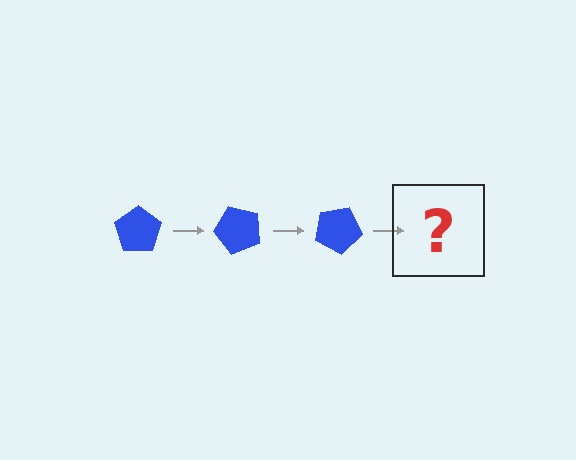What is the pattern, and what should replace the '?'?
The pattern is that the pentagon rotates 50 degrees each step. The '?' should be a blue pentagon rotated 150 degrees.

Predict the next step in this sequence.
The next step is a blue pentagon rotated 150 degrees.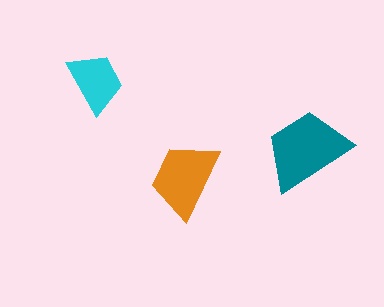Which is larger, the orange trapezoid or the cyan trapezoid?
The orange one.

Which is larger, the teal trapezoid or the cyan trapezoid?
The teal one.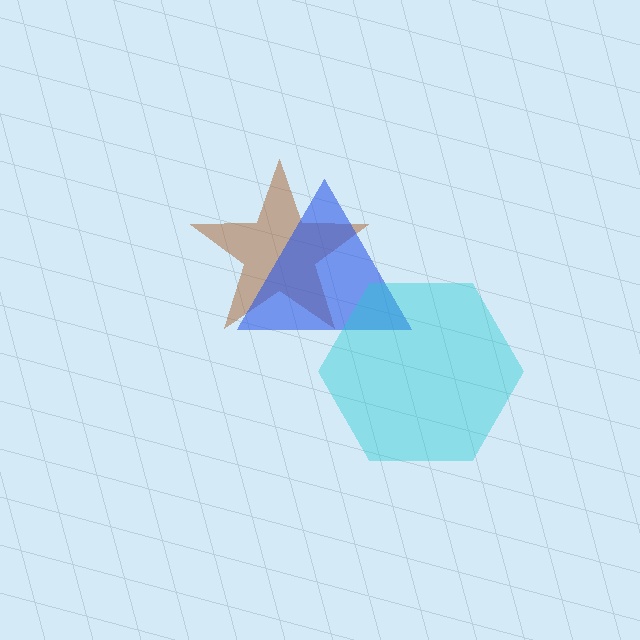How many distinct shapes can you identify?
There are 3 distinct shapes: a brown star, a blue triangle, a cyan hexagon.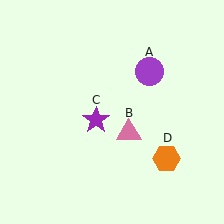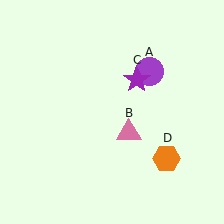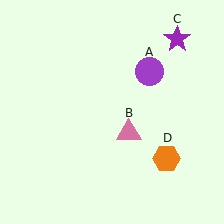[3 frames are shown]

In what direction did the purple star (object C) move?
The purple star (object C) moved up and to the right.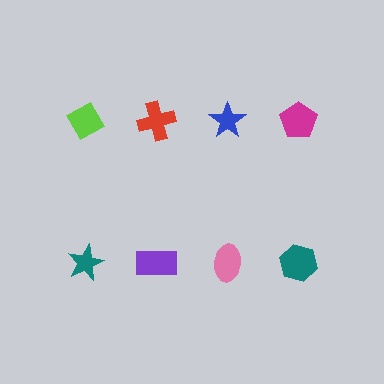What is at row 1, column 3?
A blue star.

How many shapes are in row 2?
4 shapes.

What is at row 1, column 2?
A red cross.